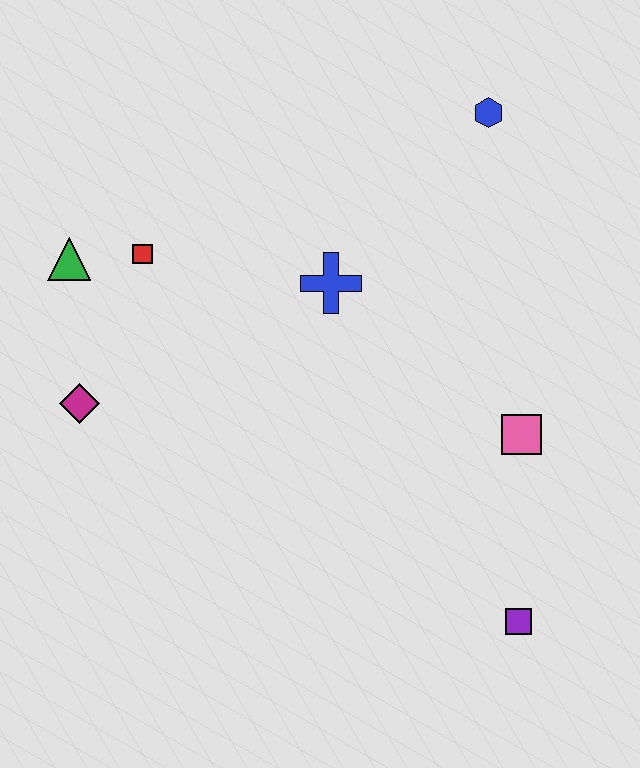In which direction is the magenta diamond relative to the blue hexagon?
The magenta diamond is to the left of the blue hexagon.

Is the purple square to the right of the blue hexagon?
Yes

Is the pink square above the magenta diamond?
No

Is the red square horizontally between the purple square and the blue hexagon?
No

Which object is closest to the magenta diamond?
The green triangle is closest to the magenta diamond.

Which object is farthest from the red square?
The purple square is farthest from the red square.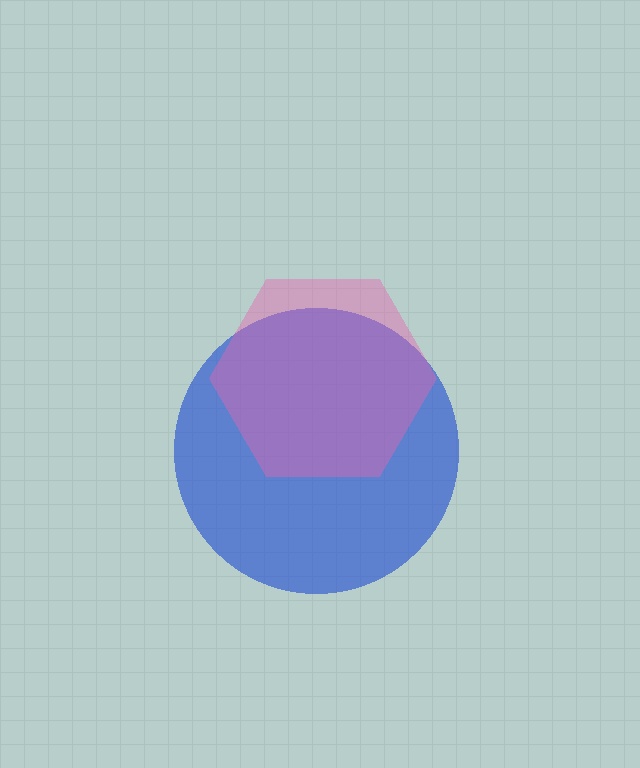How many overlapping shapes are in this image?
There are 2 overlapping shapes in the image.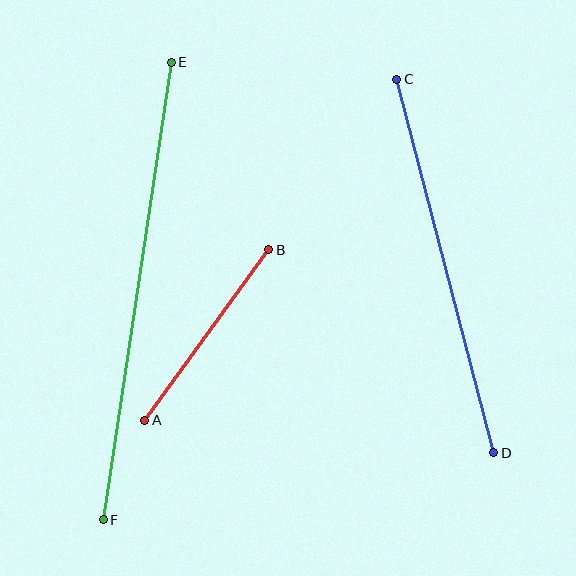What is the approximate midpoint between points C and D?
The midpoint is at approximately (445, 266) pixels.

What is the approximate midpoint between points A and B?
The midpoint is at approximately (207, 335) pixels.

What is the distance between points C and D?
The distance is approximately 386 pixels.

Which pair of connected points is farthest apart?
Points E and F are farthest apart.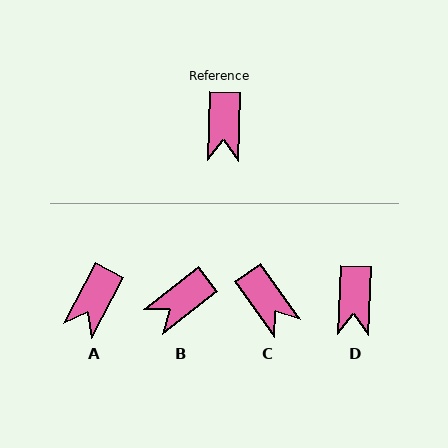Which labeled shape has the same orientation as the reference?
D.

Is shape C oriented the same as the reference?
No, it is off by about 38 degrees.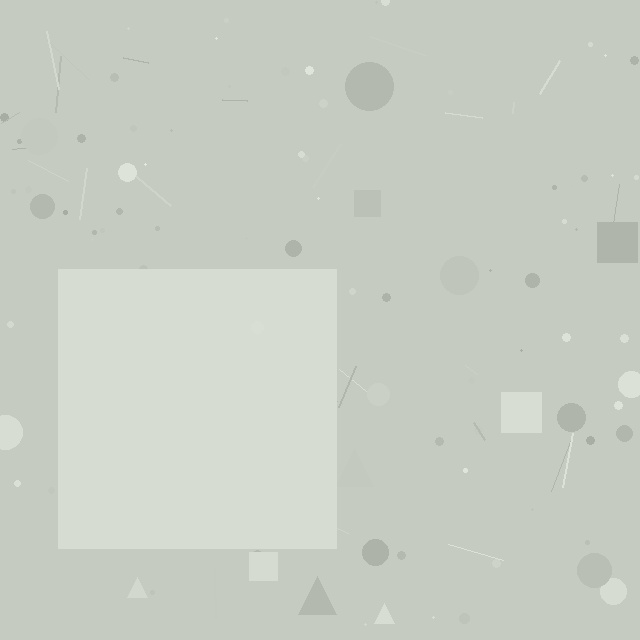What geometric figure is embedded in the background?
A square is embedded in the background.